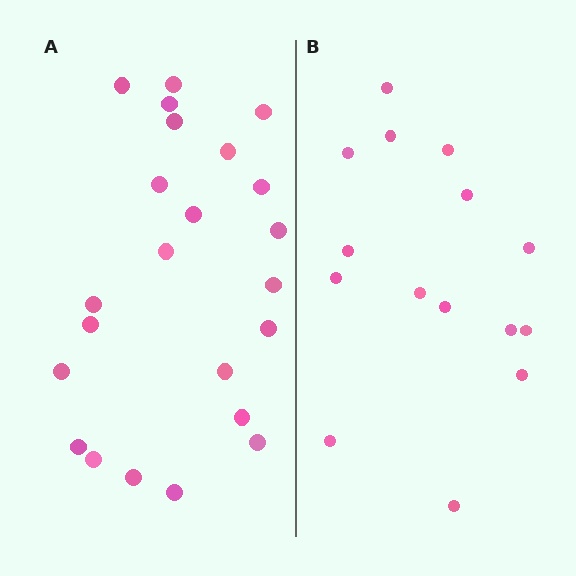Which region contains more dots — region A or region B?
Region A (the left region) has more dots.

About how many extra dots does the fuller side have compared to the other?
Region A has roughly 8 or so more dots than region B.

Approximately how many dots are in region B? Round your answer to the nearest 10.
About 20 dots. (The exact count is 15, which rounds to 20.)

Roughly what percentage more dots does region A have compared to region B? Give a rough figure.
About 55% more.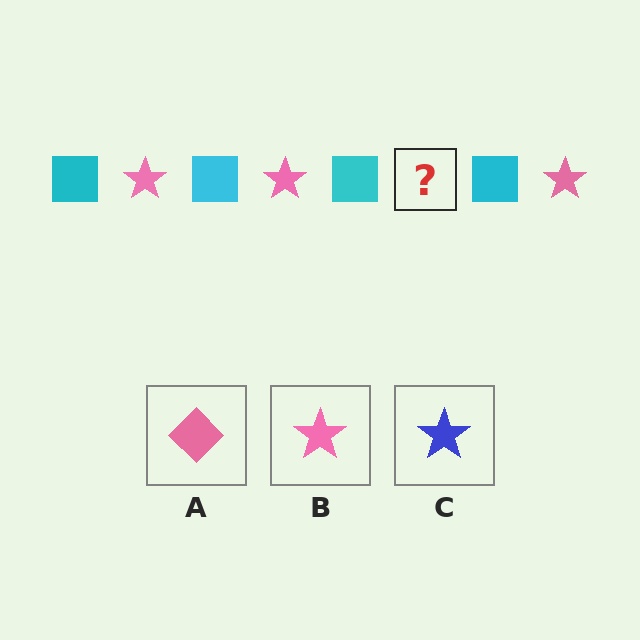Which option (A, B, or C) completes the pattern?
B.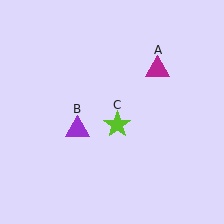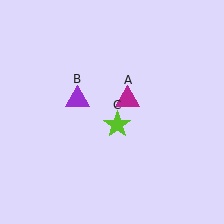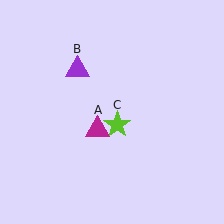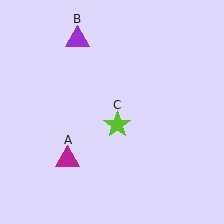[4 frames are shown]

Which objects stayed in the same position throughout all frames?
Lime star (object C) remained stationary.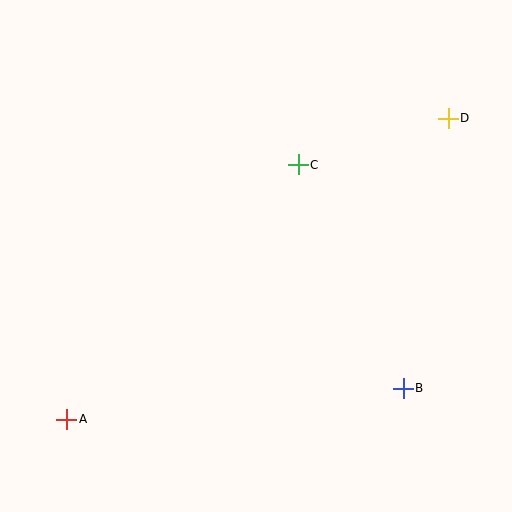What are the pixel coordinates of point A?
Point A is at (67, 419).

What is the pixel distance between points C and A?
The distance between C and A is 344 pixels.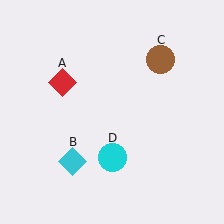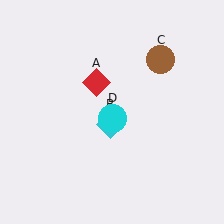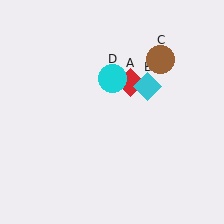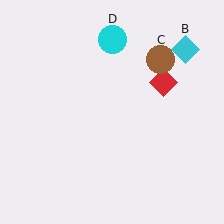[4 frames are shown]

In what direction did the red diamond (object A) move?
The red diamond (object A) moved right.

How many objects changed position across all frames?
3 objects changed position: red diamond (object A), cyan diamond (object B), cyan circle (object D).